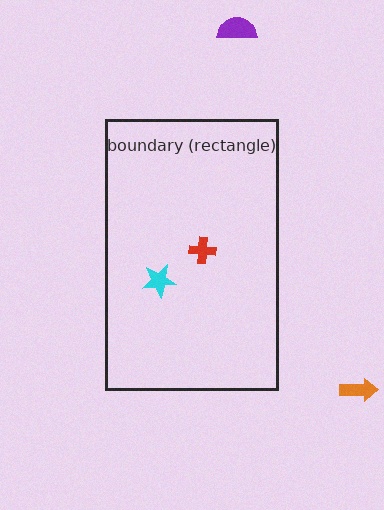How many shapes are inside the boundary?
2 inside, 2 outside.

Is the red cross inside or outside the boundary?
Inside.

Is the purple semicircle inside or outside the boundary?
Outside.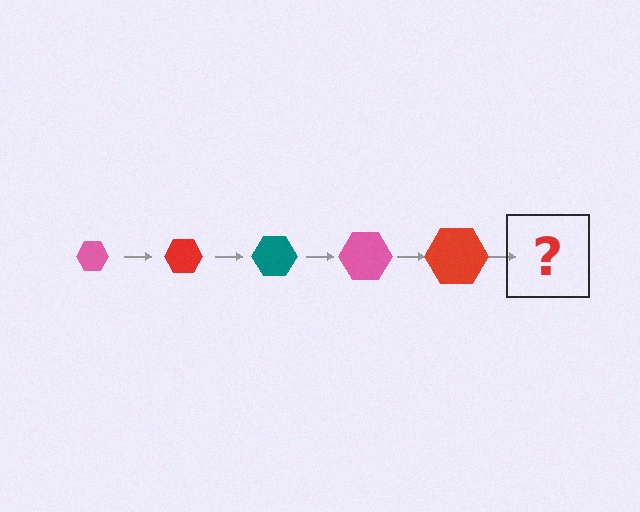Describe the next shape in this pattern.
It should be a teal hexagon, larger than the previous one.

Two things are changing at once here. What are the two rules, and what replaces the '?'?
The two rules are that the hexagon grows larger each step and the color cycles through pink, red, and teal. The '?' should be a teal hexagon, larger than the previous one.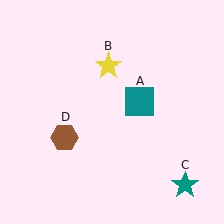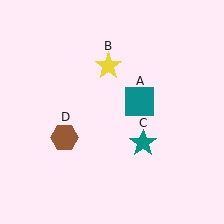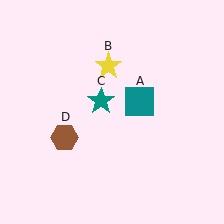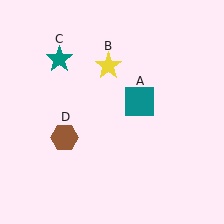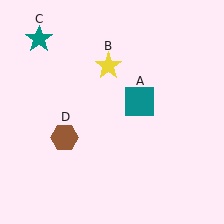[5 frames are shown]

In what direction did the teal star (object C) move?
The teal star (object C) moved up and to the left.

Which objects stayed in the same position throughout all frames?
Teal square (object A) and yellow star (object B) and brown hexagon (object D) remained stationary.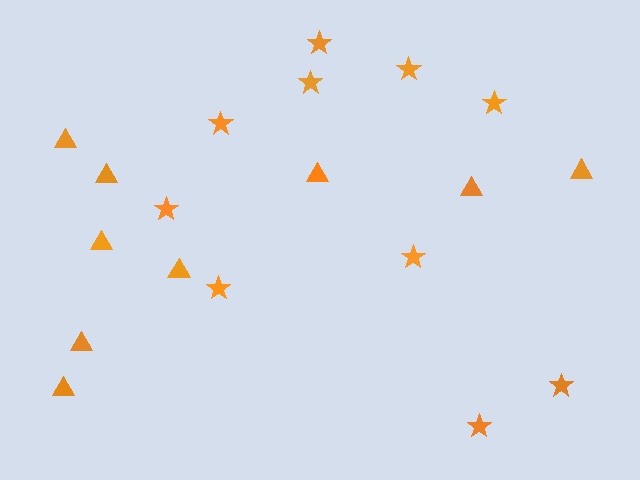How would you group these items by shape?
There are 2 groups: one group of stars (10) and one group of triangles (9).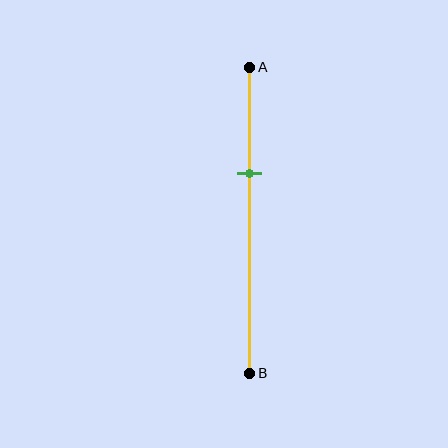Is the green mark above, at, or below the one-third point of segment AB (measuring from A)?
The green mark is approximately at the one-third point of segment AB.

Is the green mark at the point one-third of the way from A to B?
Yes, the mark is approximately at the one-third point.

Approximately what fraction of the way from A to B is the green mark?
The green mark is approximately 35% of the way from A to B.